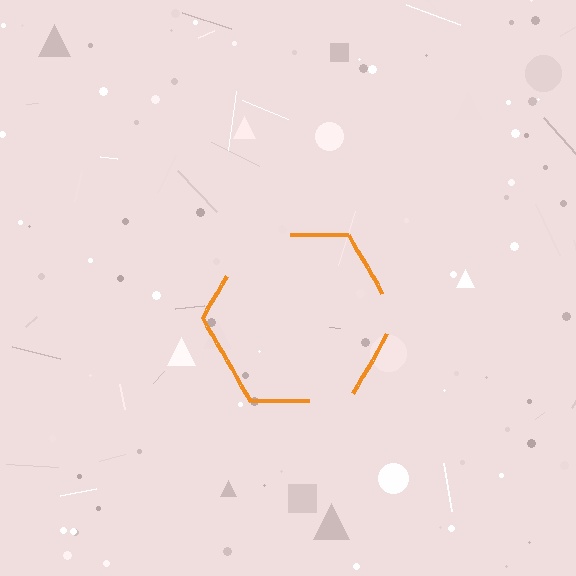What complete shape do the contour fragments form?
The contour fragments form a hexagon.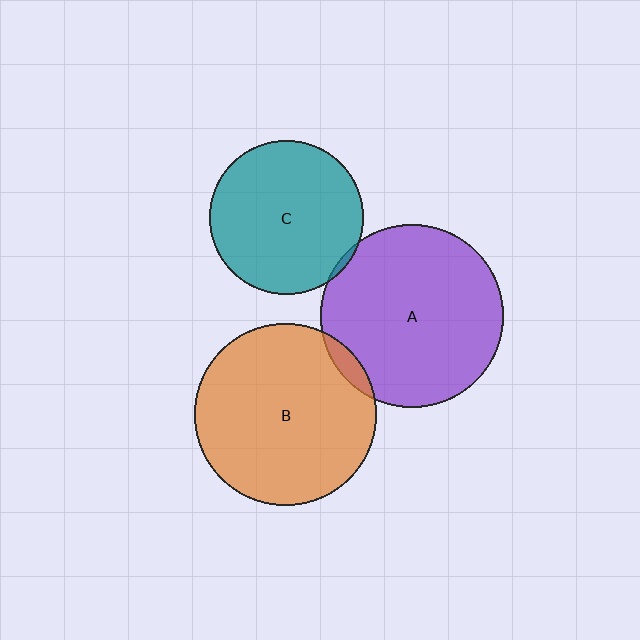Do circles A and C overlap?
Yes.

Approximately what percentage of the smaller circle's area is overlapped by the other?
Approximately 5%.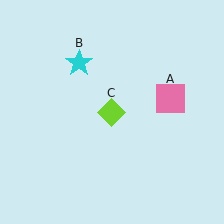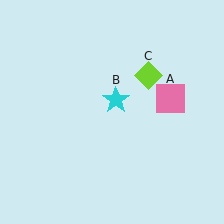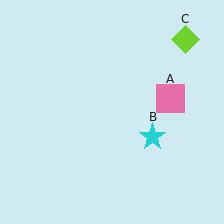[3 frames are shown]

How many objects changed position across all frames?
2 objects changed position: cyan star (object B), lime diamond (object C).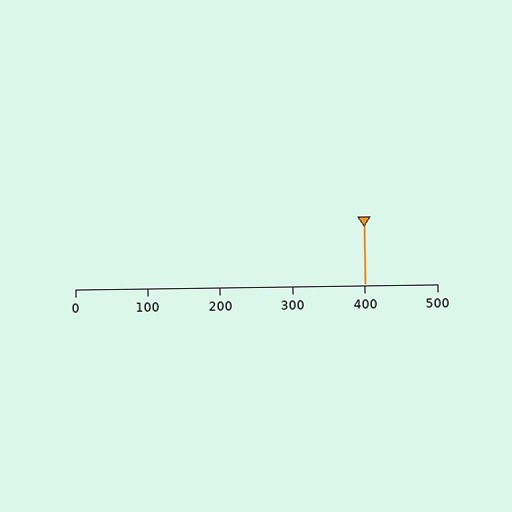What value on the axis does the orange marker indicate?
The marker indicates approximately 400.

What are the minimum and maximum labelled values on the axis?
The axis runs from 0 to 500.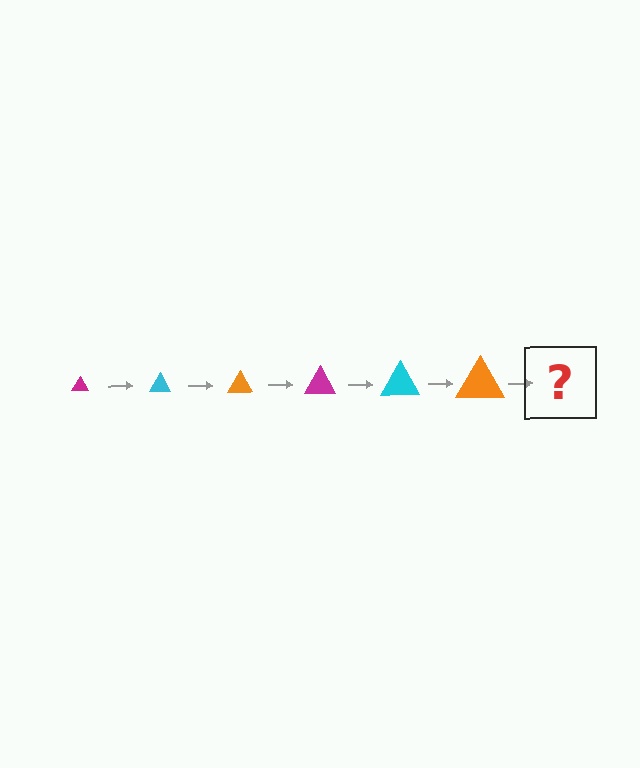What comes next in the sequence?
The next element should be a magenta triangle, larger than the previous one.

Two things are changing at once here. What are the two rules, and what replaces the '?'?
The two rules are that the triangle grows larger each step and the color cycles through magenta, cyan, and orange. The '?' should be a magenta triangle, larger than the previous one.